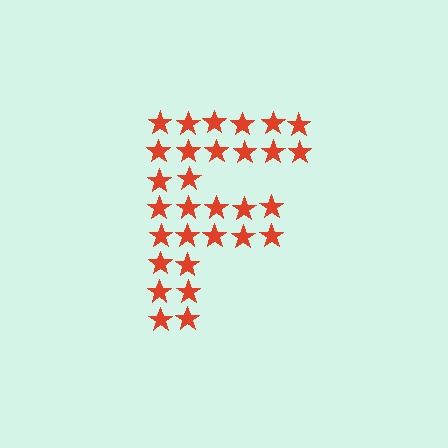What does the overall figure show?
The overall figure shows the letter F.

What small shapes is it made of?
It is made of small stars.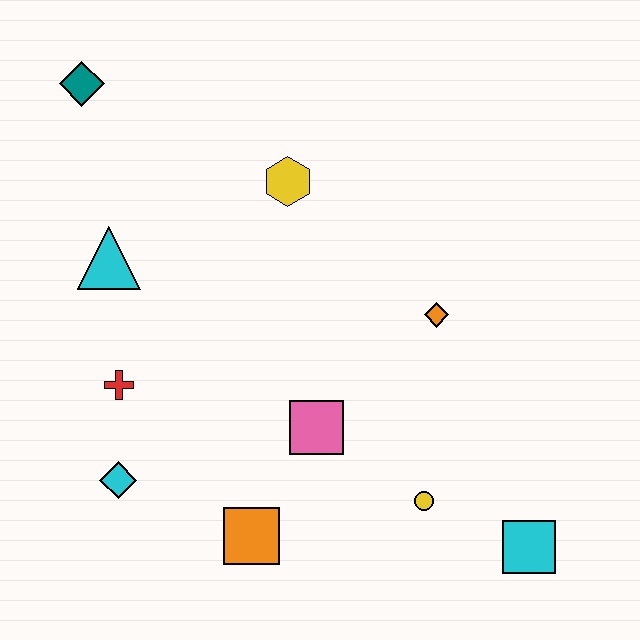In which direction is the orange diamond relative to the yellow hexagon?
The orange diamond is to the right of the yellow hexagon.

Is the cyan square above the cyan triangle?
No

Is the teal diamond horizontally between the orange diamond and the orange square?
No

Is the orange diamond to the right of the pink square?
Yes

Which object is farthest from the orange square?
The teal diamond is farthest from the orange square.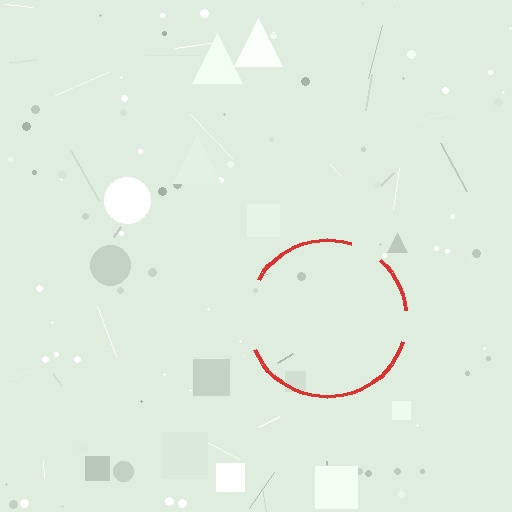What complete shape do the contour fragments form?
The contour fragments form a circle.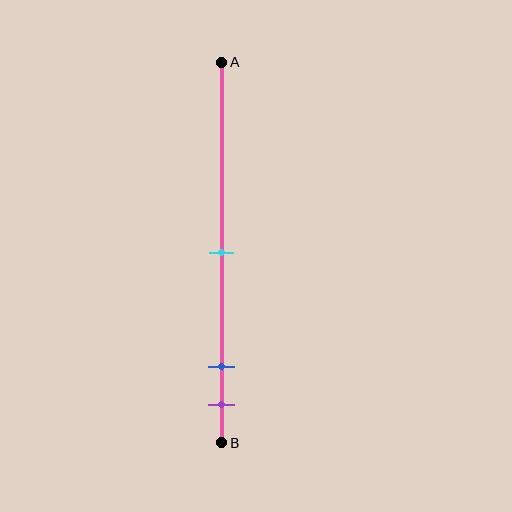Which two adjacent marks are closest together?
The blue and purple marks are the closest adjacent pair.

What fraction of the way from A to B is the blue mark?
The blue mark is approximately 80% (0.8) of the way from A to B.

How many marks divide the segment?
There are 3 marks dividing the segment.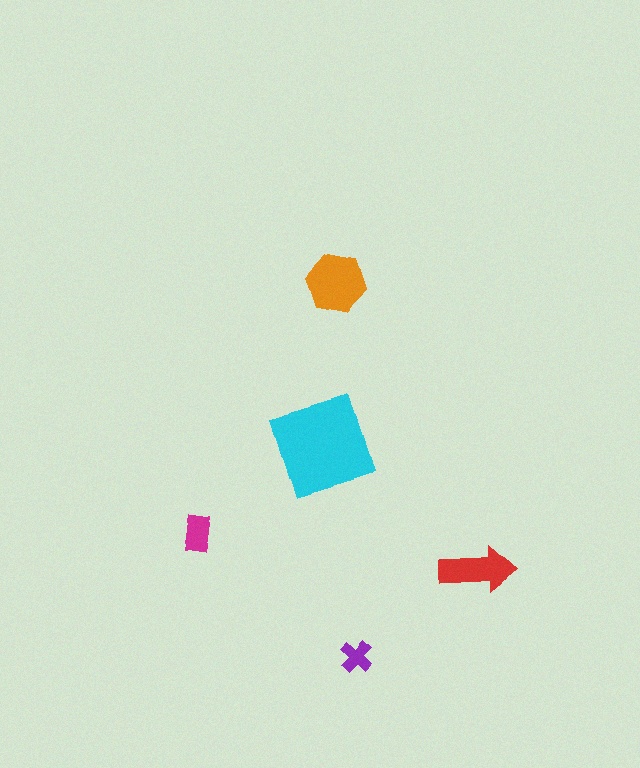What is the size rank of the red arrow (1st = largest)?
3rd.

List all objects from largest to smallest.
The cyan square, the orange hexagon, the red arrow, the magenta rectangle, the purple cross.